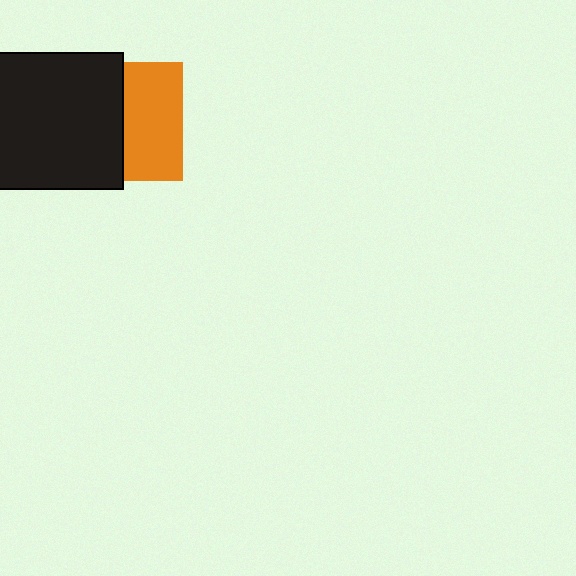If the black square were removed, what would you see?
You would see the complete orange square.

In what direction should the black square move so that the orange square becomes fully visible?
The black square should move left. That is the shortest direction to clear the overlap and leave the orange square fully visible.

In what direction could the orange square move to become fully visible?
The orange square could move right. That would shift it out from behind the black square entirely.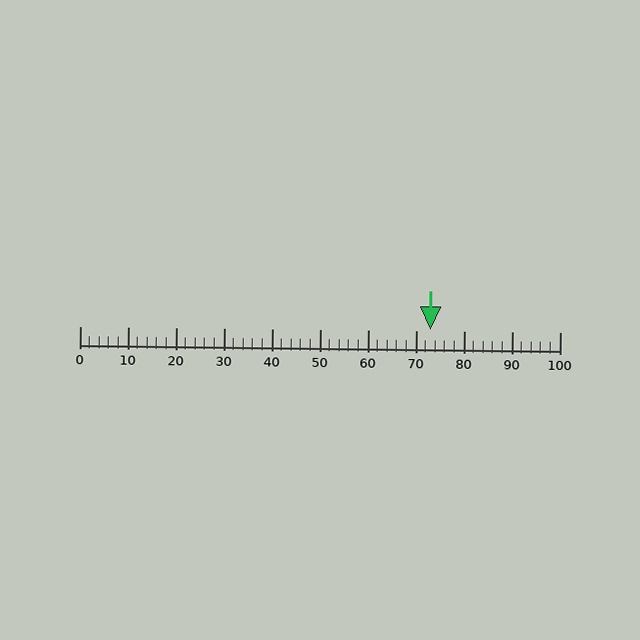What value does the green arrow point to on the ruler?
The green arrow points to approximately 73.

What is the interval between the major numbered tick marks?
The major tick marks are spaced 10 units apart.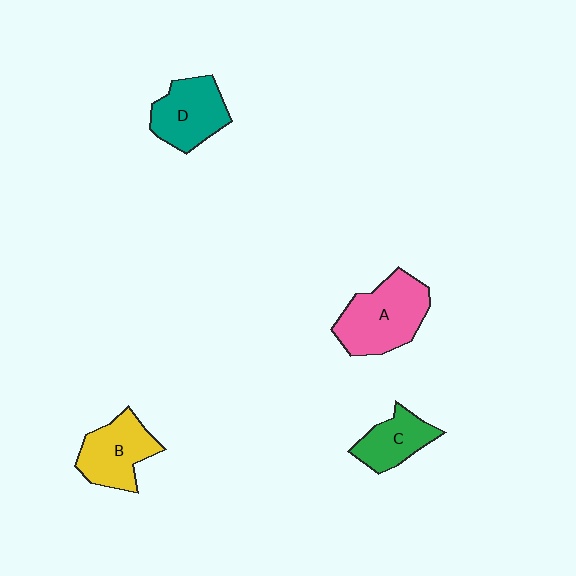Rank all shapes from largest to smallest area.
From largest to smallest: A (pink), B (yellow), D (teal), C (green).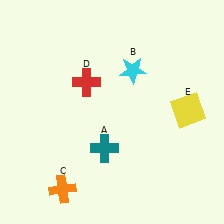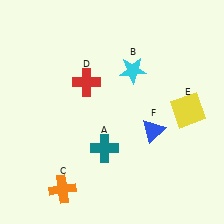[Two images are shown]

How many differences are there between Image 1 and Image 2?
There is 1 difference between the two images.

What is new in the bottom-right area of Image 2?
A blue triangle (F) was added in the bottom-right area of Image 2.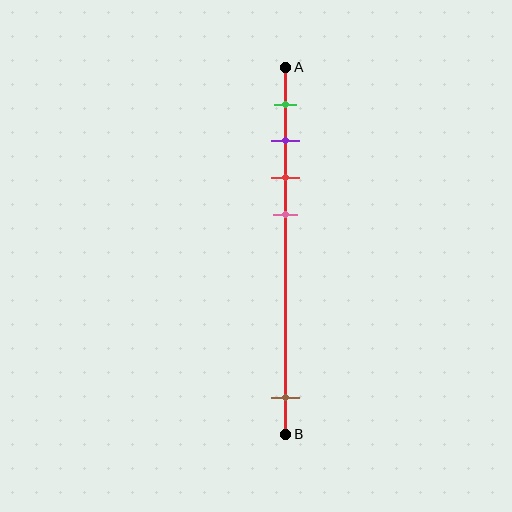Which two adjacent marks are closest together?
The purple and red marks are the closest adjacent pair.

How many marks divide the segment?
There are 5 marks dividing the segment.